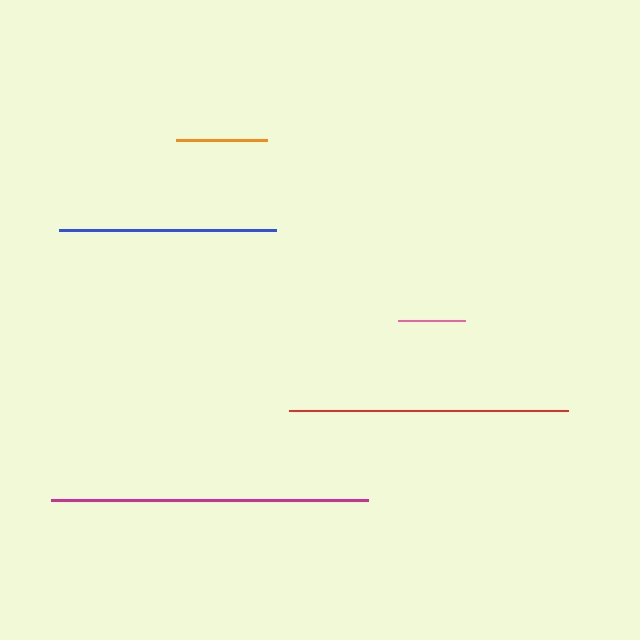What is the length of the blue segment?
The blue segment is approximately 217 pixels long.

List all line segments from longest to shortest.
From longest to shortest: magenta, red, blue, orange, pink.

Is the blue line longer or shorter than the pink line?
The blue line is longer than the pink line.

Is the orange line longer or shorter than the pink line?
The orange line is longer than the pink line.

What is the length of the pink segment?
The pink segment is approximately 67 pixels long.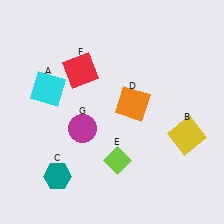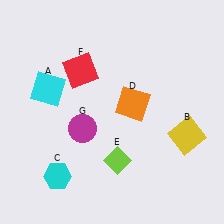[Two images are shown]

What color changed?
The hexagon (C) changed from teal in Image 1 to cyan in Image 2.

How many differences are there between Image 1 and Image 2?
There is 1 difference between the two images.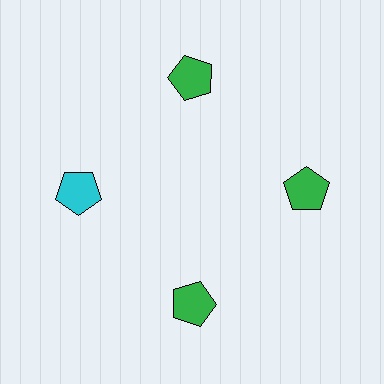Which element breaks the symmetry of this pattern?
The cyan pentagon at roughly the 9 o'clock position breaks the symmetry. All other shapes are green pentagons.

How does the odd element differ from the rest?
It has a different color: cyan instead of green.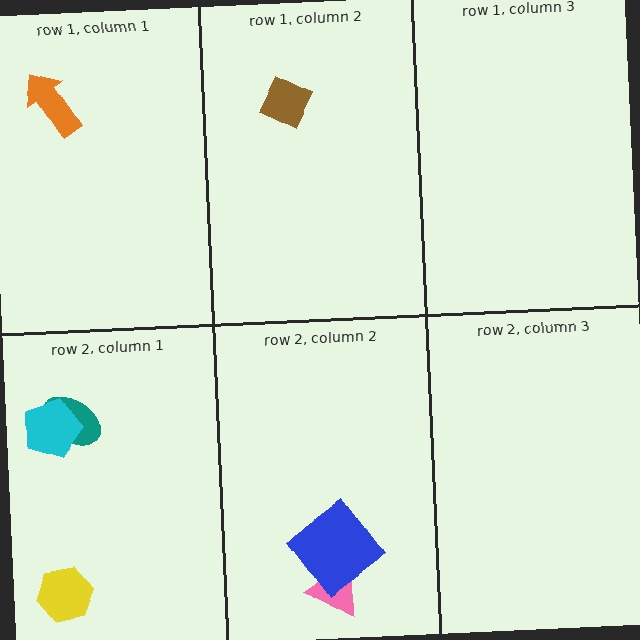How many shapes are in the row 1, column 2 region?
1.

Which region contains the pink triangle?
The row 2, column 2 region.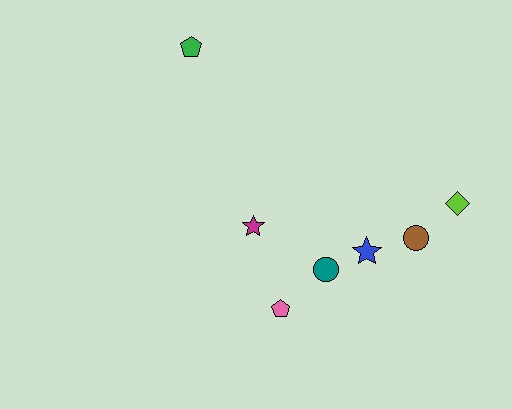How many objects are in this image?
There are 7 objects.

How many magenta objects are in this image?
There is 1 magenta object.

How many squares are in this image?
There are no squares.